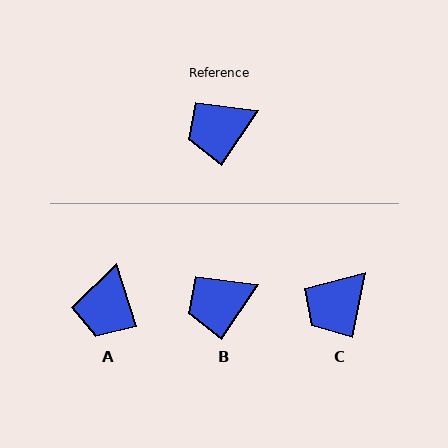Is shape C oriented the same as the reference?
No, it is off by about 22 degrees.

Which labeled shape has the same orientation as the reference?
B.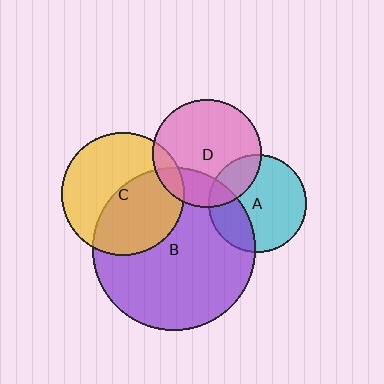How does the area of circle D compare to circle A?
Approximately 1.2 times.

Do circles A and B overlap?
Yes.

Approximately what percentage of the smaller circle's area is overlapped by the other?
Approximately 30%.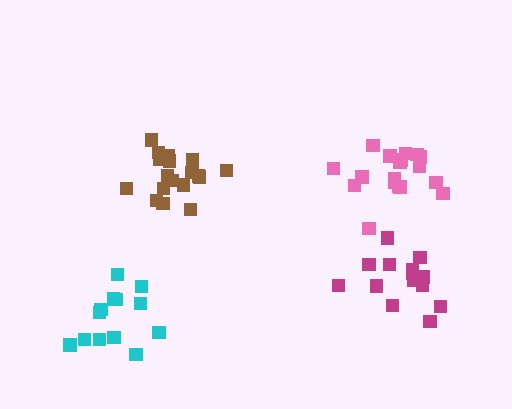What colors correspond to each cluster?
The clusters are colored: pink, magenta, cyan, brown.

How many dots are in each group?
Group 1: 18 dots, Group 2: 14 dots, Group 3: 13 dots, Group 4: 19 dots (64 total).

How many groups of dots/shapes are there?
There are 4 groups.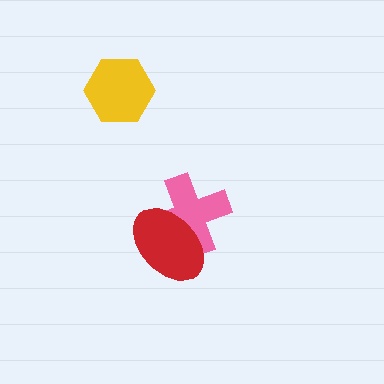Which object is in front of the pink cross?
The red ellipse is in front of the pink cross.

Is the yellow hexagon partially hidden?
No, no other shape covers it.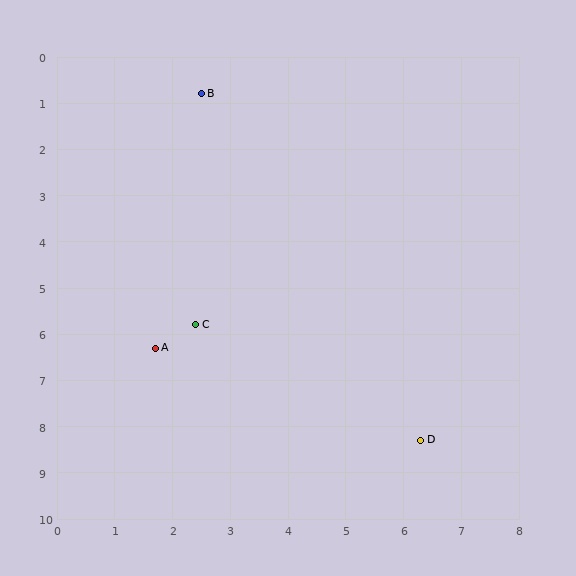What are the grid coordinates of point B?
Point B is at approximately (2.5, 0.8).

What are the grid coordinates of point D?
Point D is at approximately (6.3, 8.3).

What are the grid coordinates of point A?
Point A is at approximately (1.7, 6.3).